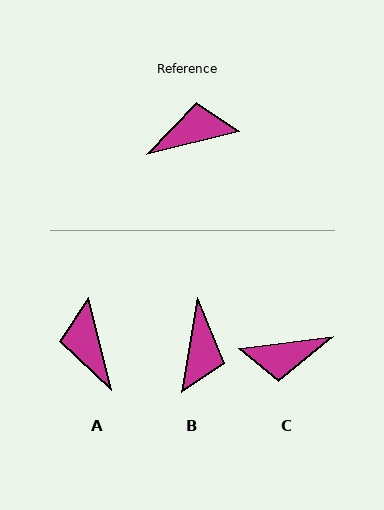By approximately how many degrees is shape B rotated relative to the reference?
Approximately 113 degrees clockwise.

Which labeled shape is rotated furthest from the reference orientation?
C, about 174 degrees away.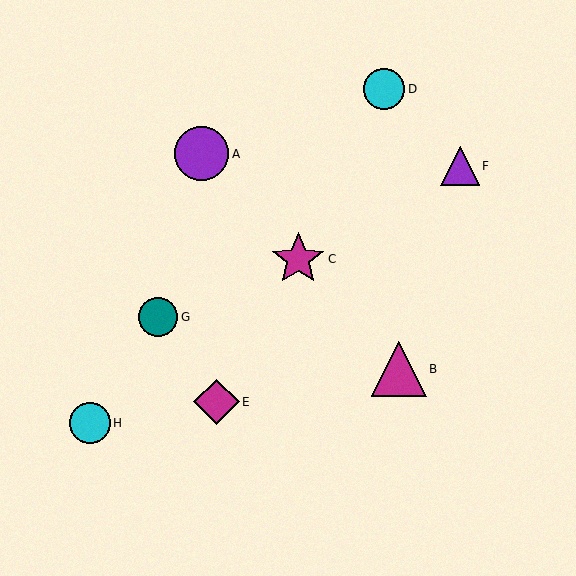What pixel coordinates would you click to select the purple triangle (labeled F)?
Click at (460, 166) to select the purple triangle F.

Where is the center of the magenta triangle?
The center of the magenta triangle is at (399, 369).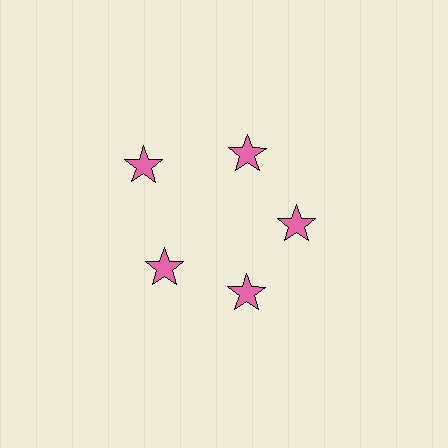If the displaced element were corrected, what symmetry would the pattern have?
It would have 5-fold rotational symmetry — the pattern would map onto itself every 72 degrees.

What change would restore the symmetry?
The symmetry would be restored by moving it inward, back onto the ring so that all 5 stars sit at equal angles and equal distance from the center.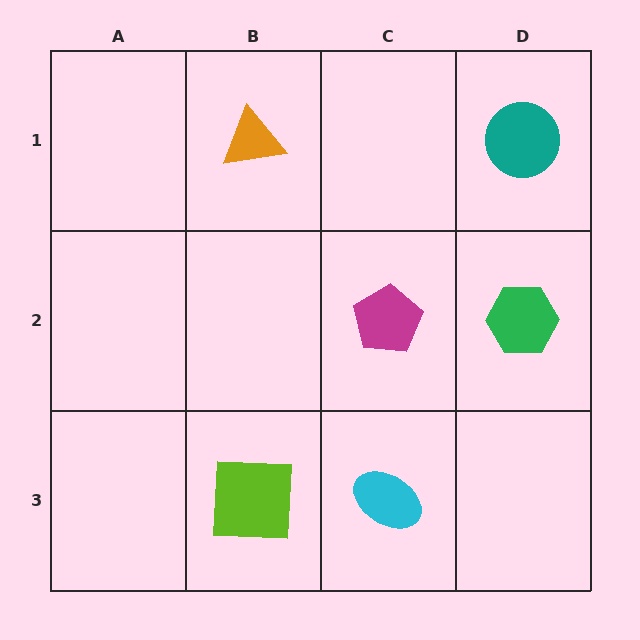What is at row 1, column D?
A teal circle.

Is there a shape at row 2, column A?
No, that cell is empty.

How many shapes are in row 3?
2 shapes.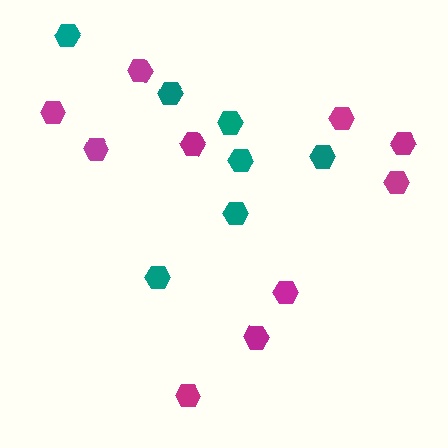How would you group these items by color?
There are 2 groups: one group of teal hexagons (7) and one group of magenta hexagons (10).